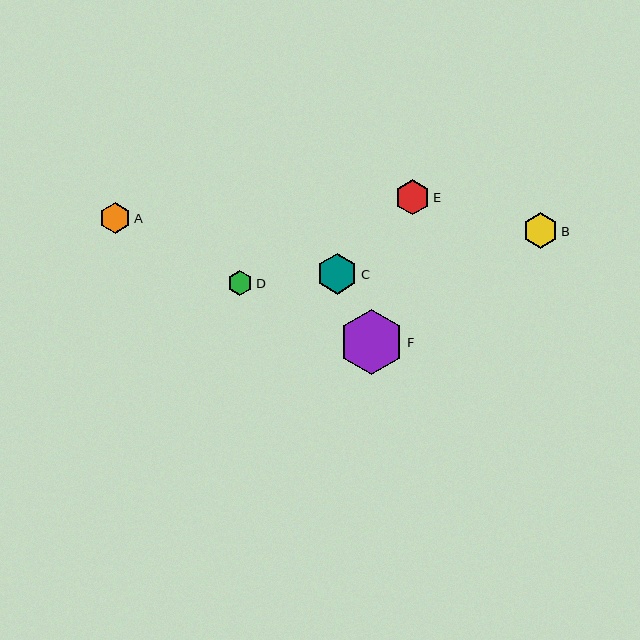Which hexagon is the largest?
Hexagon F is the largest with a size of approximately 64 pixels.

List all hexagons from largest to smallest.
From largest to smallest: F, C, B, E, A, D.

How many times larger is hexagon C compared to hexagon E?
Hexagon C is approximately 1.2 times the size of hexagon E.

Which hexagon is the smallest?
Hexagon D is the smallest with a size of approximately 25 pixels.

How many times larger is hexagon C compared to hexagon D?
Hexagon C is approximately 1.6 times the size of hexagon D.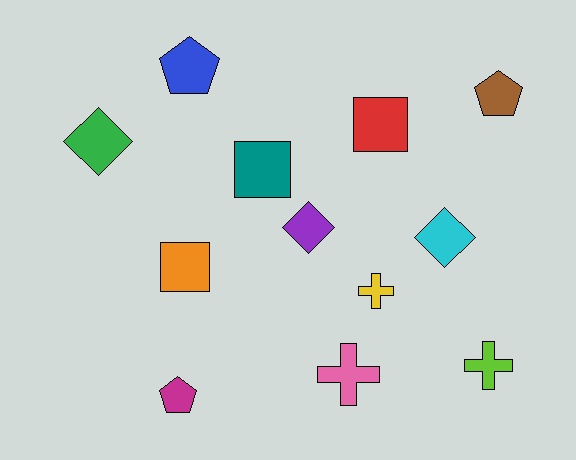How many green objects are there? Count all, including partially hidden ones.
There is 1 green object.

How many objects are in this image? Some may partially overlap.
There are 12 objects.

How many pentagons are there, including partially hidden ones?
There are 3 pentagons.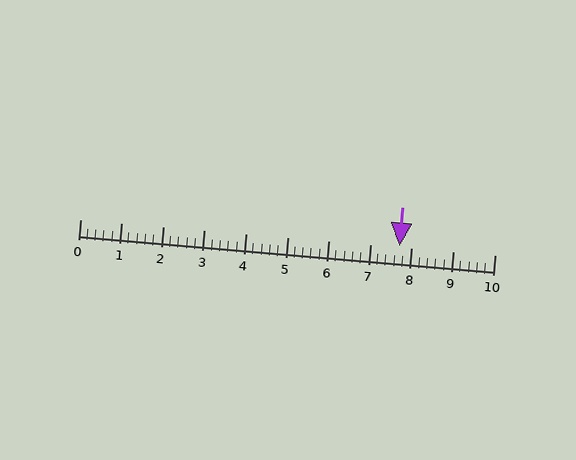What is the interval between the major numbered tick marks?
The major tick marks are spaced 1 units apart.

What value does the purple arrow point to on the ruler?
The purple arrow points to approximately 7.7.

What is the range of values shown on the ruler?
The ruler shows values from 0 to 10.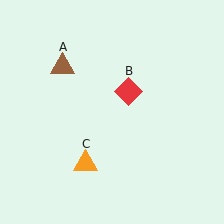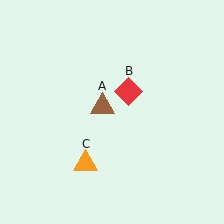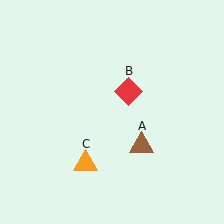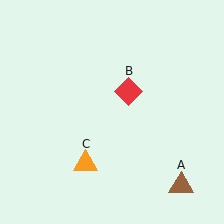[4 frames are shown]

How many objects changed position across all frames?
1 object changed position: brown triangle (object A).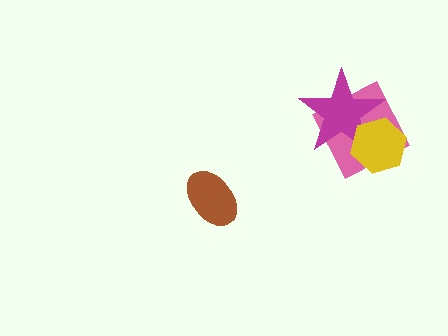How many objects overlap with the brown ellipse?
0 objects overlap with the brown ellipse.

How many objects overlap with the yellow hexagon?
2 objects overlap with the yellow hexagon.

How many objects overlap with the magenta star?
2 objects overlap with the magenta star.